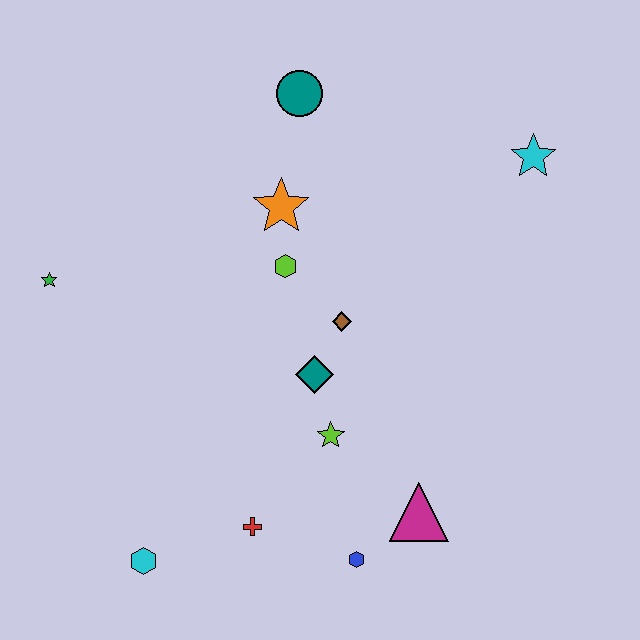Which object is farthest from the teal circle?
The cyan hexagon is farthest from the teal circle.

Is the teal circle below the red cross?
No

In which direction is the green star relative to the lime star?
The green star is to the left of the lime star.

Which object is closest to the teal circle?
The orange star is closest to the teal circle.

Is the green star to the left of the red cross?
Yes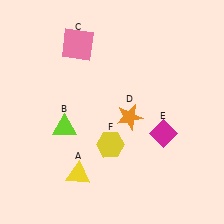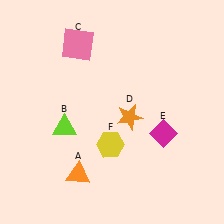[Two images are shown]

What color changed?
The triangle (A) changed from yellow in Image 1 to orange in Image 2.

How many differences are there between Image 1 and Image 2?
There is 1 difference between the two images.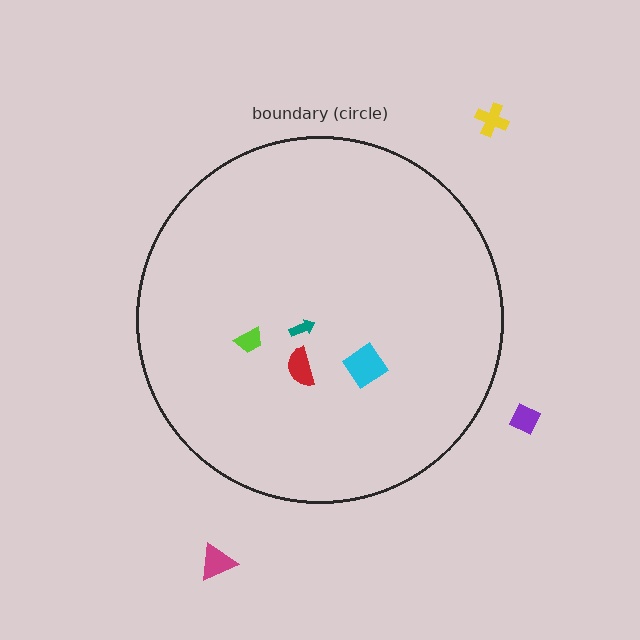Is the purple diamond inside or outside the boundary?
Outside.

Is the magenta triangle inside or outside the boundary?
Outside.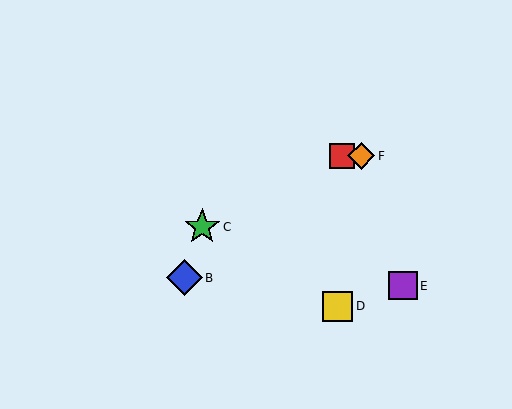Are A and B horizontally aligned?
No, A is at y≈156 and B is at y≈278.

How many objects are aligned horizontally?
2 objects (A, F) are aligned horizontally.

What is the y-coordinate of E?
Object E is at y≈286.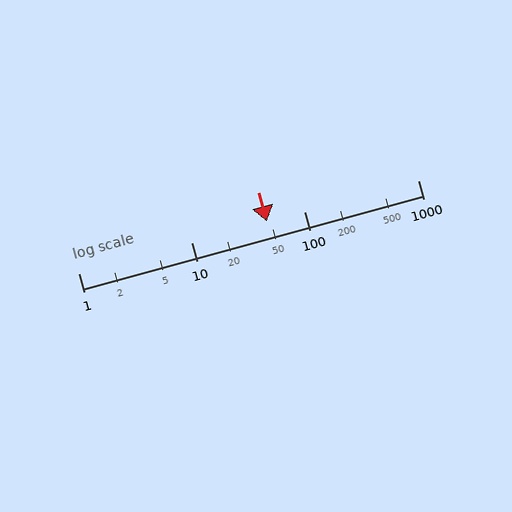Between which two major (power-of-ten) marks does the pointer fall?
The pointer is between 10 and 100.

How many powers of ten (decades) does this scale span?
The scale spans 3 decades, from 1 to 1000.